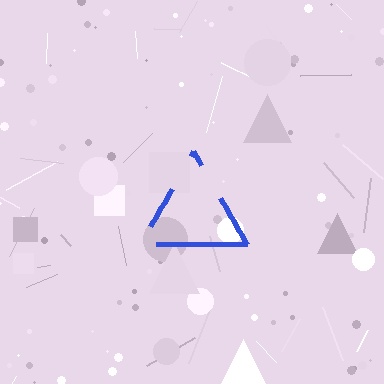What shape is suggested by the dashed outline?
The dashed outline suggests a triangle.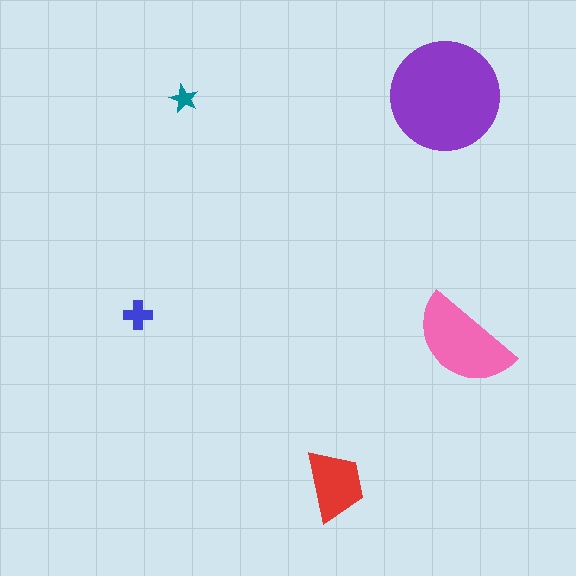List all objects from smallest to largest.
The teal star, the blue cross, the red trapezoid, the pink semicircle, the purple circle.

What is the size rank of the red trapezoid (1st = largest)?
3rd.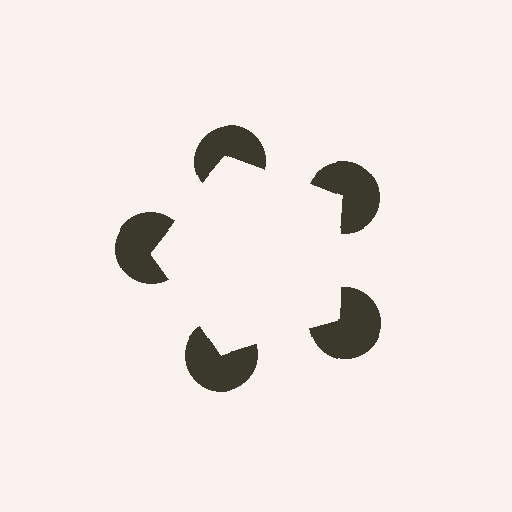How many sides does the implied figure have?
5 sides.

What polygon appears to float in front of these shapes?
An illusory pentagon — its edges are inferred from the aligned wedge cuts in the pac-man discs, not physically drawn.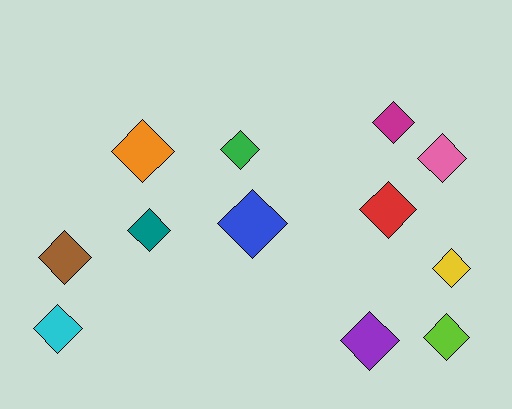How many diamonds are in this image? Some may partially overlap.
There are 12 diamonds.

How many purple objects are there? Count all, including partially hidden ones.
There is 1 purple object.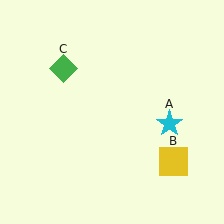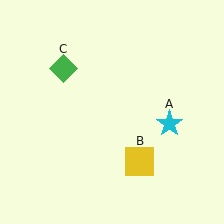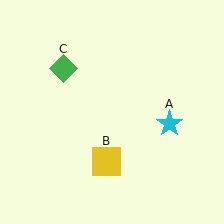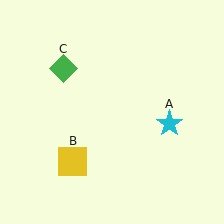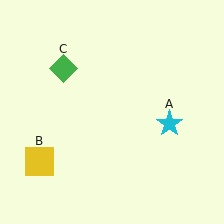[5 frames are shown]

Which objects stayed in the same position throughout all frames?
Cyan star (object A) and green diamond (object C) remained stationary.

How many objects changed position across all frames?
1 object changed position: yellow square (object B).